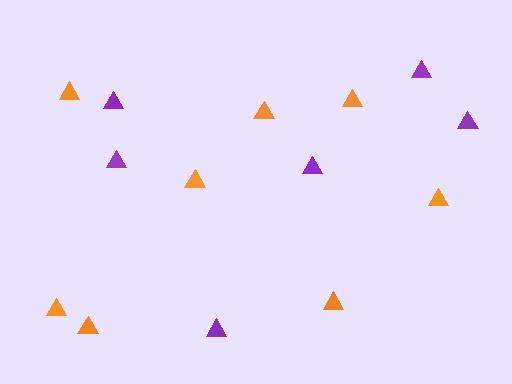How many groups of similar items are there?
There are 2 groups: one group of orange triangles (8) and one group of purple triangles (6).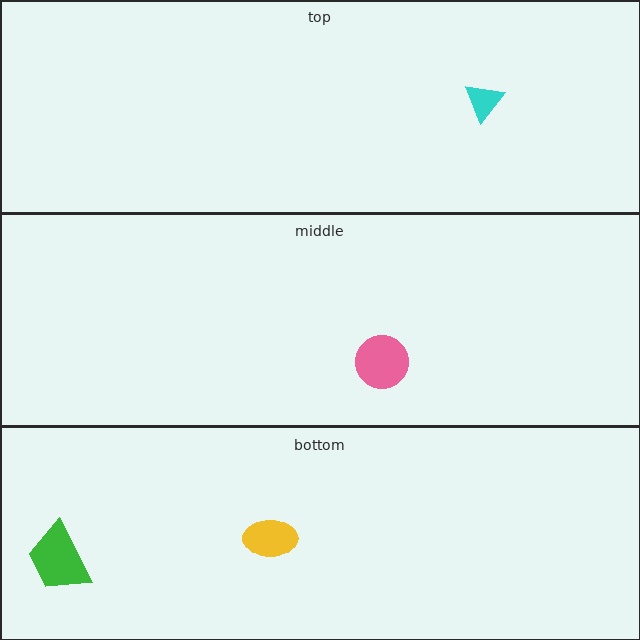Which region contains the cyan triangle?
The top region.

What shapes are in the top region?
The cyan triangle.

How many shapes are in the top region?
1.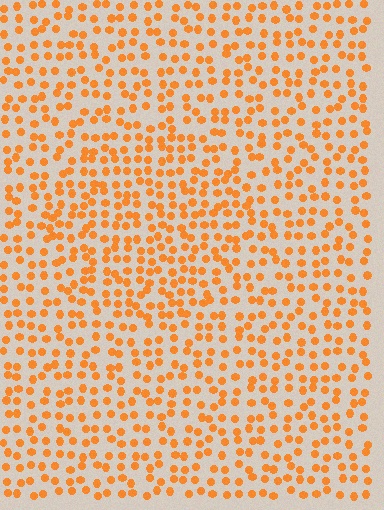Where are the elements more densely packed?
The elements are more densely packed inside the circle boundary.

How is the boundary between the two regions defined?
The boundary is defined by a change in element density (approximately 1.3x ratio). All elements are the same color, size, and shape.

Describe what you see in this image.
The image contains small orange elements arranged at two different densities. A circle-shaped region is visible where the elements are more densely packed than the surrounding area.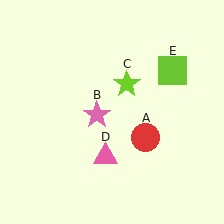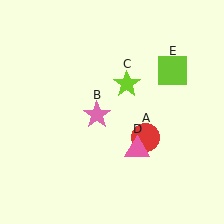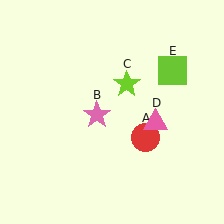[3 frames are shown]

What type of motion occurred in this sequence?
The pink triangle (object D) rotated counterclockwise around the center of the scene.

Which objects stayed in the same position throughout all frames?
Red circle (object A) and pink star (object B) and lime star (object C) and lime square (object E) remained stationary.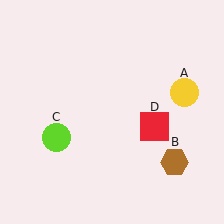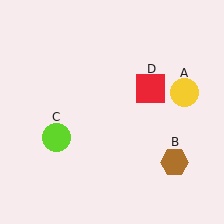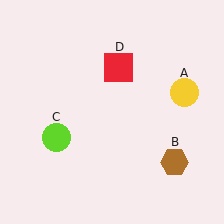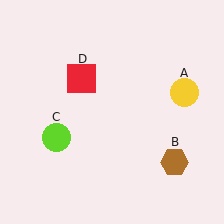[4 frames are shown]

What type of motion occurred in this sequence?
The red square (object D) rotated counterclockwise around the center of the scene.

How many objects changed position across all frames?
1 object changed position: red square (object D).